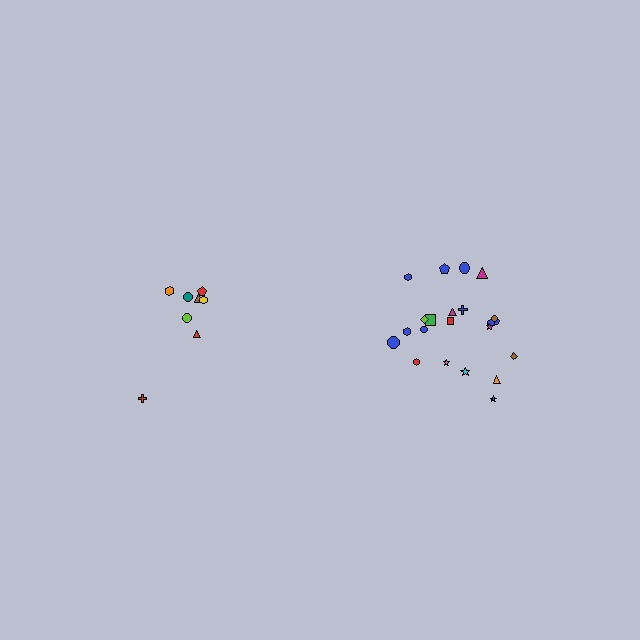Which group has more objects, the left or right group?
The right group.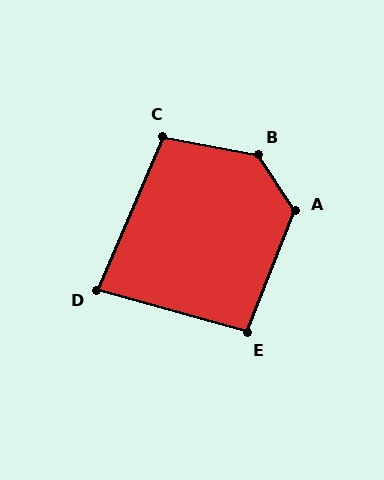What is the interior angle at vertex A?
Approximately 124 degrees (obtuse).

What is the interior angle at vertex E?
Approximately 96 degrees (obtuse).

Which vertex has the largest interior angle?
B, at approximately 135 degrees.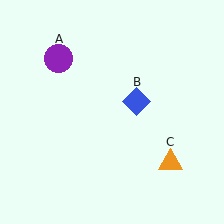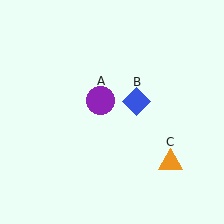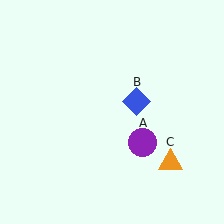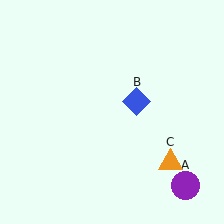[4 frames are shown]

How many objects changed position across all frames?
1 object changed position: purple circle (object A).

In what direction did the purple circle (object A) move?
The purple circle (object A) moved down and to the right.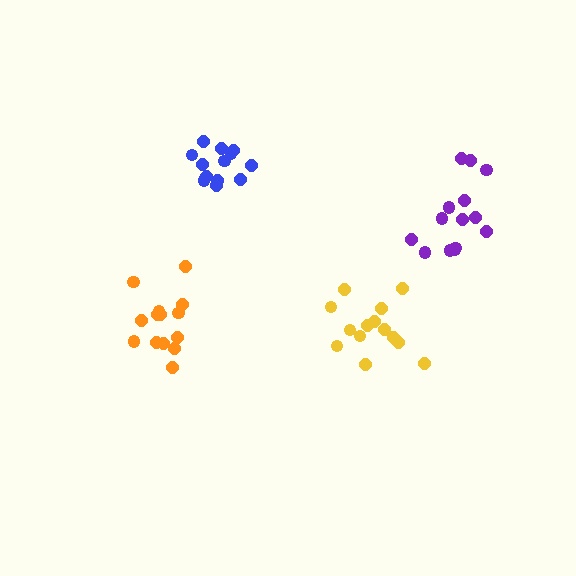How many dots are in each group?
Group 1: 14 dots, Group 2: 13 dots, Group 3: 14 dots, Group 4: 14 dots (55 total).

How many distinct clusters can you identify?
There are 4 distinct clusters.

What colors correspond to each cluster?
The clusters are colored: yellow, blue, orange, purple.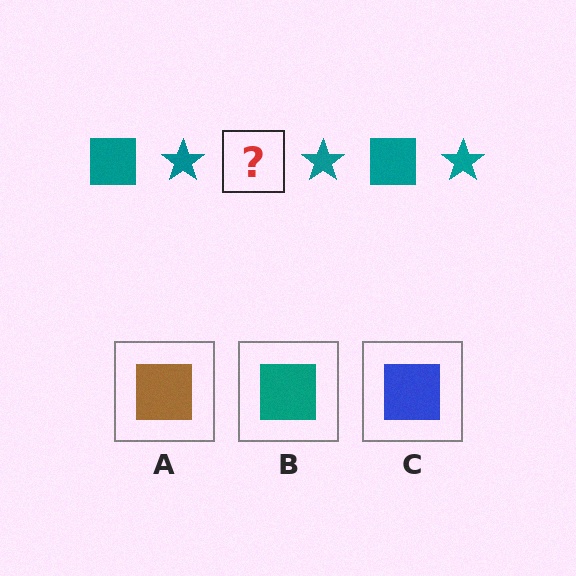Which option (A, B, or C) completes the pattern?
B.